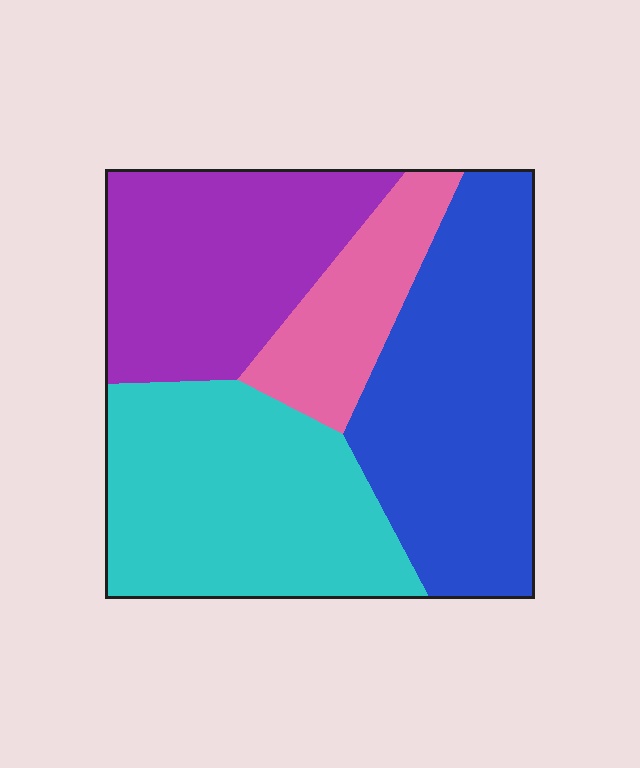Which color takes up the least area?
Pink, at roughly 15%.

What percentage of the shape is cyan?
Cyan covers around 30% of the shape.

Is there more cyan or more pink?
Cyan.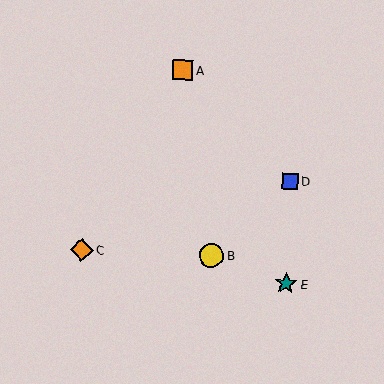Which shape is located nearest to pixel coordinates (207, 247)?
The yellow circle (labeled B) at (211, 255) is nearest to that location.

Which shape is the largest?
The yellow circle (labeled B) is the largest.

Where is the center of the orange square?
The center of the orange square is at (182, 70).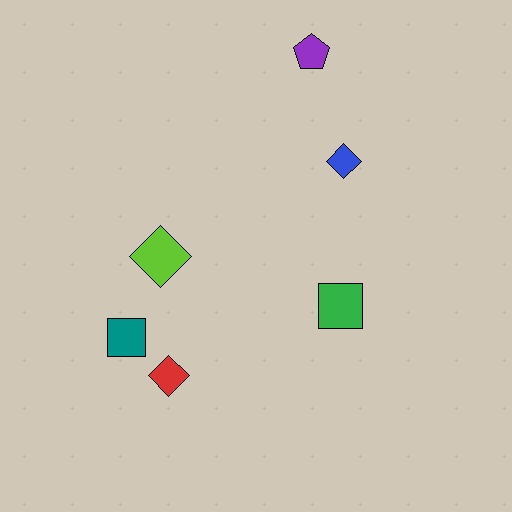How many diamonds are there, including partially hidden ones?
There are 3 diamonds.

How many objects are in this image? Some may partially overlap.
There are 6 objects.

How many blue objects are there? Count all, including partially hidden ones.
There is 1 blue object.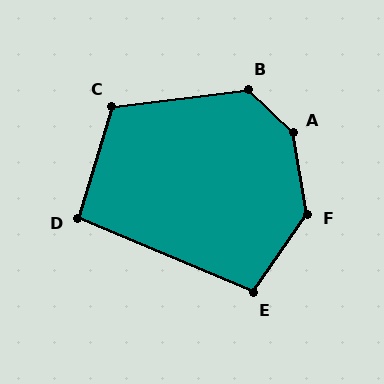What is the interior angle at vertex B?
Approximately 129 degrees (obtuse).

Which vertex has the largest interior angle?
A, at approximately 144 degrees.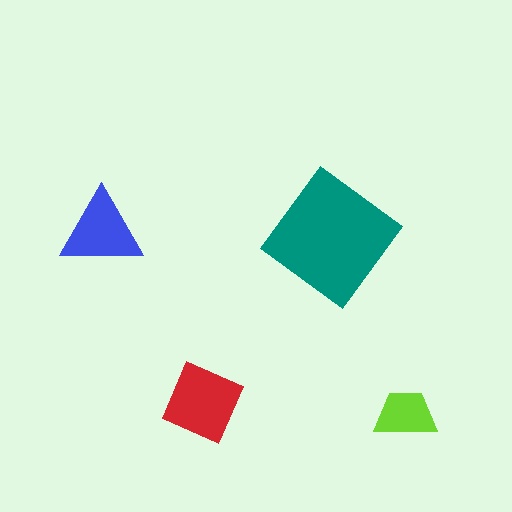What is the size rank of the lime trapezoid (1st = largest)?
4th.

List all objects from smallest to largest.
The lime trapezoid, the blue triangle, the red diamond, the teal diamond.